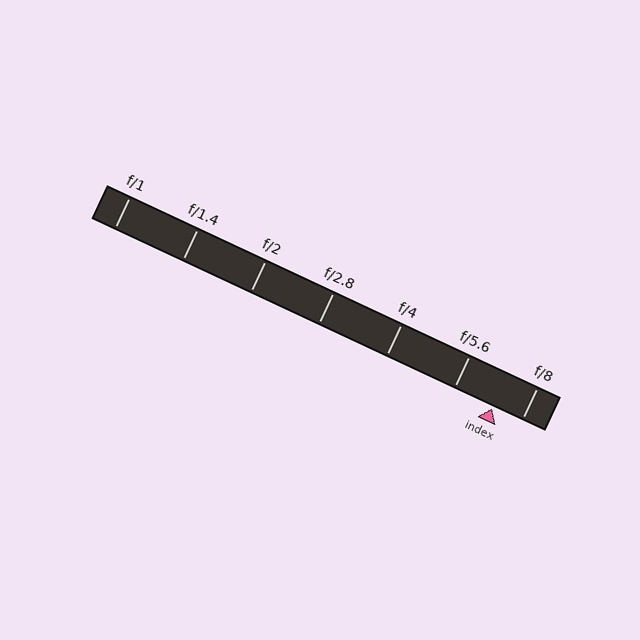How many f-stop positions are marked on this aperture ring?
There are 7 f-stop positions marked.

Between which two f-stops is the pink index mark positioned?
The index mark is between f/5.6 and f/8.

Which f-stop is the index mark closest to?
The index mark is closest to f/8.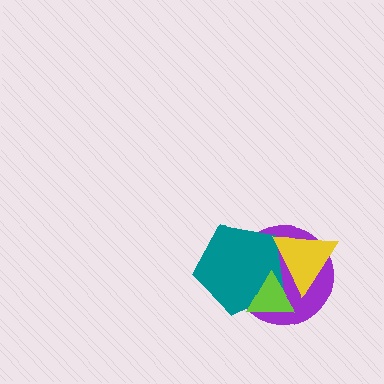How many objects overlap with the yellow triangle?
3 objects overlap with the yellow triangle.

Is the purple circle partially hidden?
Yes, it is partially covered by another shape.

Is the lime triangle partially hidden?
Yes, it is partially covered by another shape.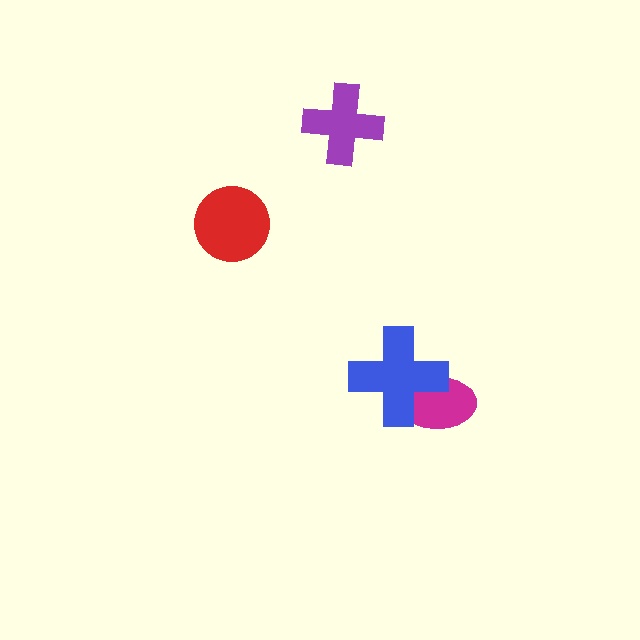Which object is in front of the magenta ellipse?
The blue cross is in front of the magenta ellipse.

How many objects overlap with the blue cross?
1 object overlaps with the blue cross.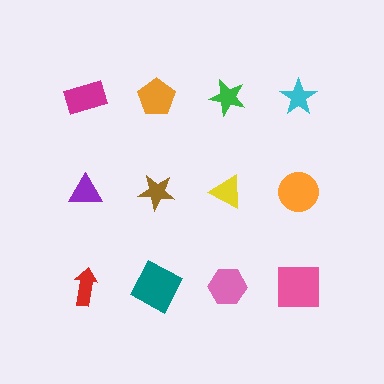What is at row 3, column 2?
A teal square.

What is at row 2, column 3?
A yellow triangle.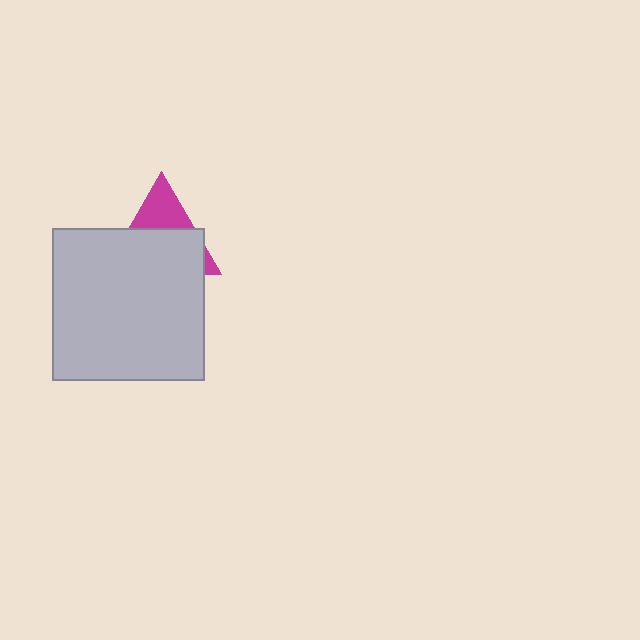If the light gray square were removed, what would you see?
You would see the complete magenta triangle.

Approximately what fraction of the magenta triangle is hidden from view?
Roughly 67% of the magenta triangle is hidden behind the light gray square.